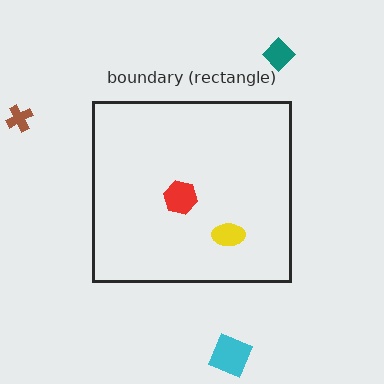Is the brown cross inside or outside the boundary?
Outside.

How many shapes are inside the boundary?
2 inside, 3 outside.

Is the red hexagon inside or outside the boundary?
Inside.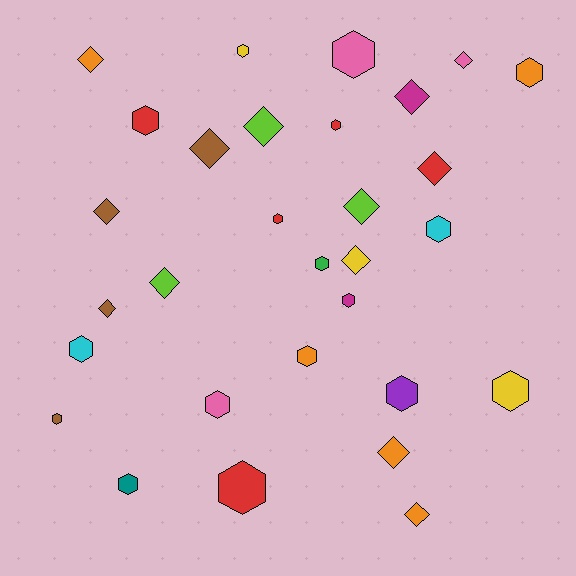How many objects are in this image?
There are 30 objects.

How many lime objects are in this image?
There are 3 lime objects.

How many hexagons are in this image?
There are 17 hexagons.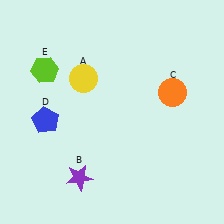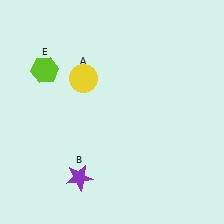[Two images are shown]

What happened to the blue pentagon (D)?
The blue pentagon (D) was removed in Image 2. It was in the bottom-left area of Image 1.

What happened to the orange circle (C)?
The orange circle (C) was removed in Image 2. It was in the top-right area of Image 1.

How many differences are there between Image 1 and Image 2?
There are 2 differences between the two images.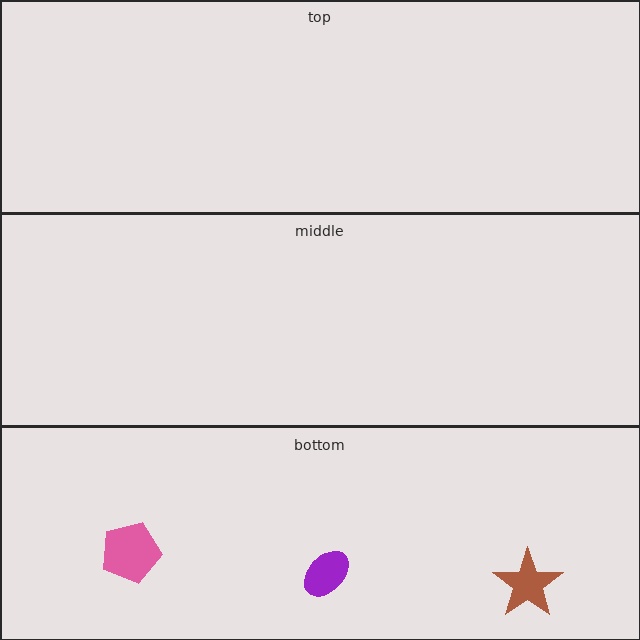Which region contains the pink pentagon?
The bottom region.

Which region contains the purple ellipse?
The bottom region.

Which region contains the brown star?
The bottom region.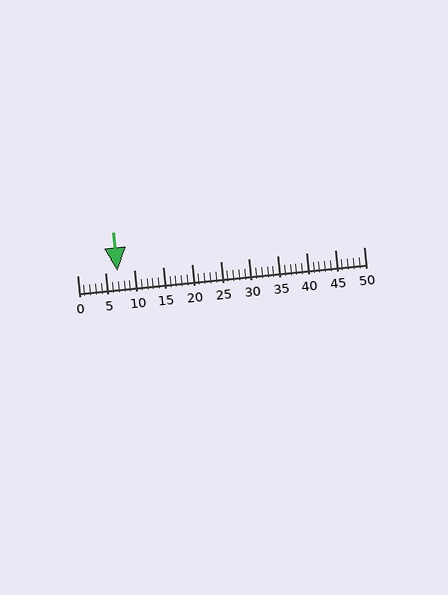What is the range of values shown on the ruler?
The ruler shows values from 0 to 50.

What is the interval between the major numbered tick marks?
The major tick marks are spaced 5 units apart.